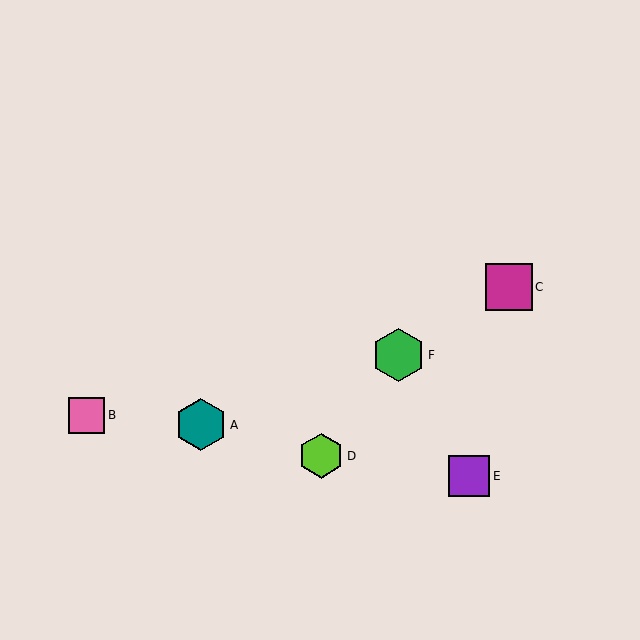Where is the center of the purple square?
The center of the purple square is at (469, 476).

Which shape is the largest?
The green hexagon (labeled F) is the largest.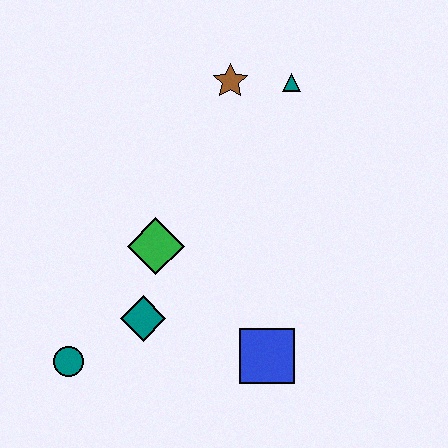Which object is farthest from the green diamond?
The teal triangle is farthest from the green diamond.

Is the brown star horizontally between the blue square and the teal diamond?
Yes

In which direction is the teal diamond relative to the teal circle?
The teal diamond is to the right of the teal circle.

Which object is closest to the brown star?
The teal triangle is closest to the brown star.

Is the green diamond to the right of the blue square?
No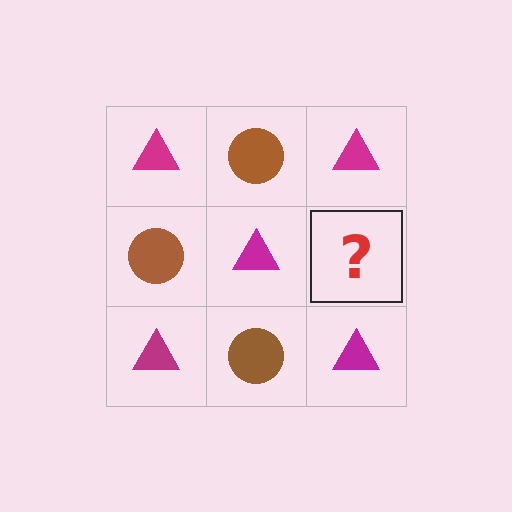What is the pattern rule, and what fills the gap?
The rule is that it alternates magenta triangle and brown circle in a checkerboard pattern. The gap should be filled with a brown circle.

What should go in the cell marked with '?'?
The missing cell should contain a brown circle.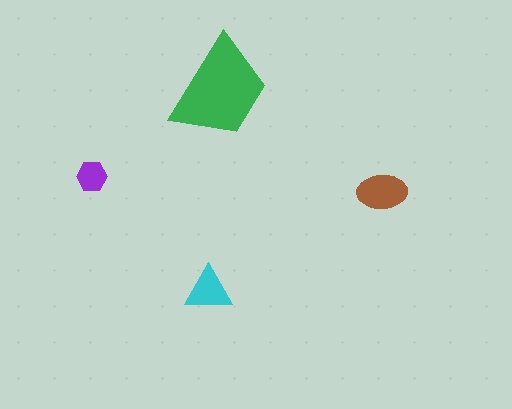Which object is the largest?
The green trapezoid.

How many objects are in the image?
There are 4 objects in the image.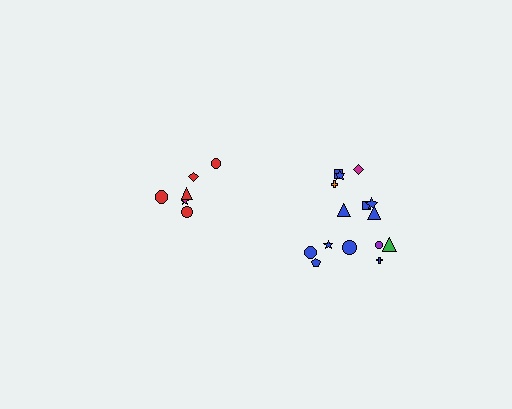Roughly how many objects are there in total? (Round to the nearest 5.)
Roughly 20 objects in total.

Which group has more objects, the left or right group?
The right group.